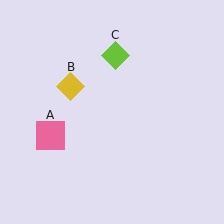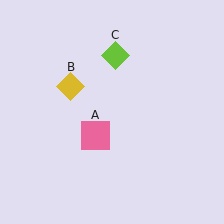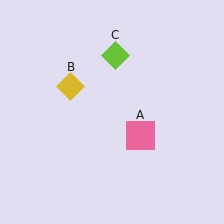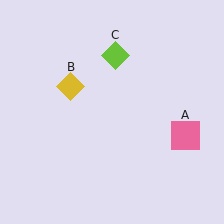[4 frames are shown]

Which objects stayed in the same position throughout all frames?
Yellow diamond (object B) and lime diamond (object C) remained stationary.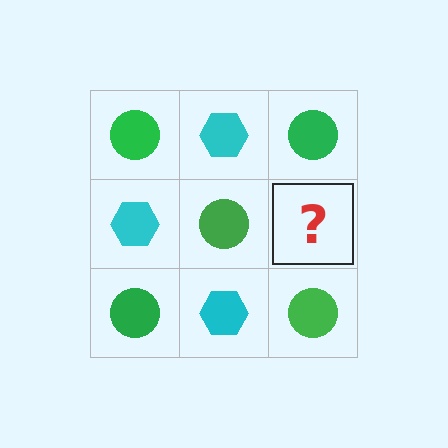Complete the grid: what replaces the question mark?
The question mark should be replaced with a cyan hexagon.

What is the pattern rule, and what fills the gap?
The rule is that it alternates green circle and cyan hexagon in a checkerboard pattern. The gap should be filled with a cyan hexagon.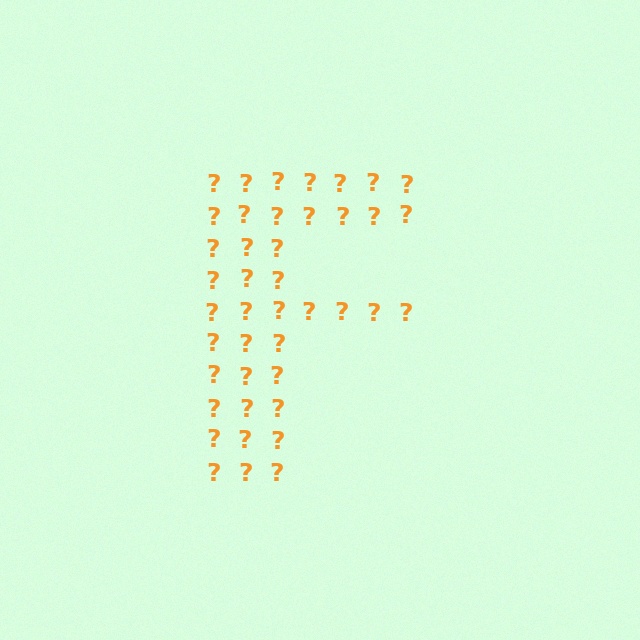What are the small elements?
The small elements are question marks.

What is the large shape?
The large shape is the letter F.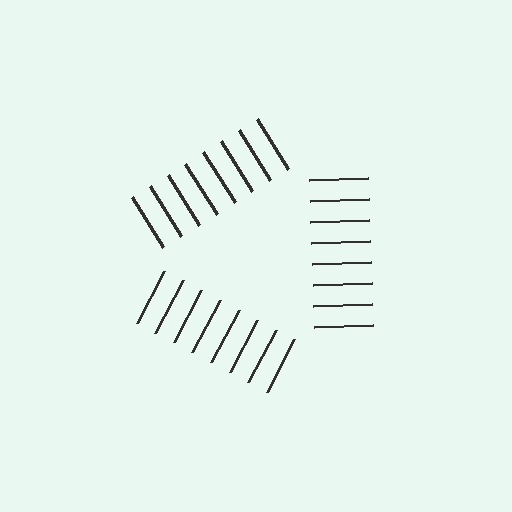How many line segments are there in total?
24 — 8 along each of the 3 edges.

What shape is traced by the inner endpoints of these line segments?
An illusory triangle — the line segments terminate on its edges but no continuous stroke is drawn.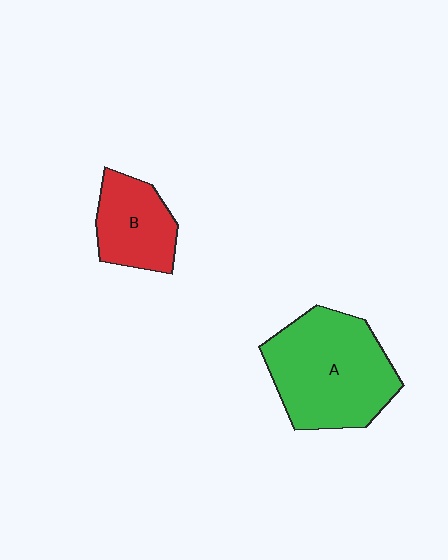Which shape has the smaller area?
Shape B (red).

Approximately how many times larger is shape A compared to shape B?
Approximately 1.9 times.